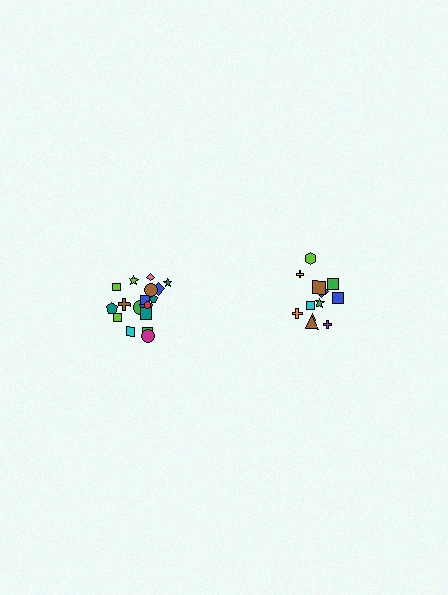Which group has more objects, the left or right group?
The left group.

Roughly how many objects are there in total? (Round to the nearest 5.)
Roughly 30 objects in total.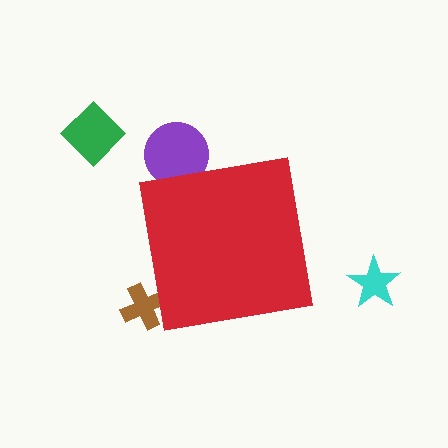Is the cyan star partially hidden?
No, the cyan star is fully visible.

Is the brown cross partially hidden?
Yes, the brown cross is partially hidden behind the red square.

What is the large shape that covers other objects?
A red square.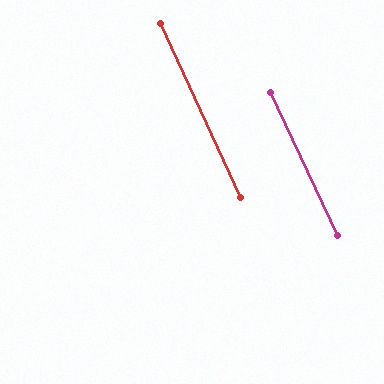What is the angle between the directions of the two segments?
Approximately 0 degrees.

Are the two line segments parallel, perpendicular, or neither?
Parallel — their directions differ by only 0.2°.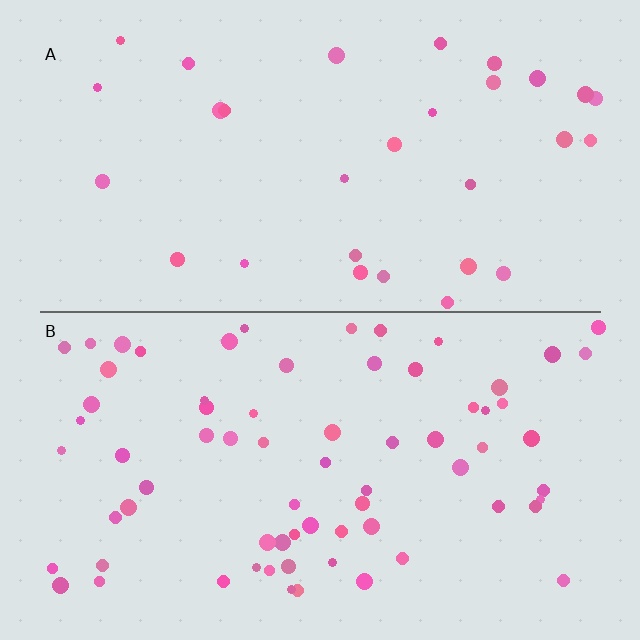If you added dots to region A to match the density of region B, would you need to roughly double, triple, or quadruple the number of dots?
Approximately double.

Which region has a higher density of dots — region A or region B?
B (the bottom).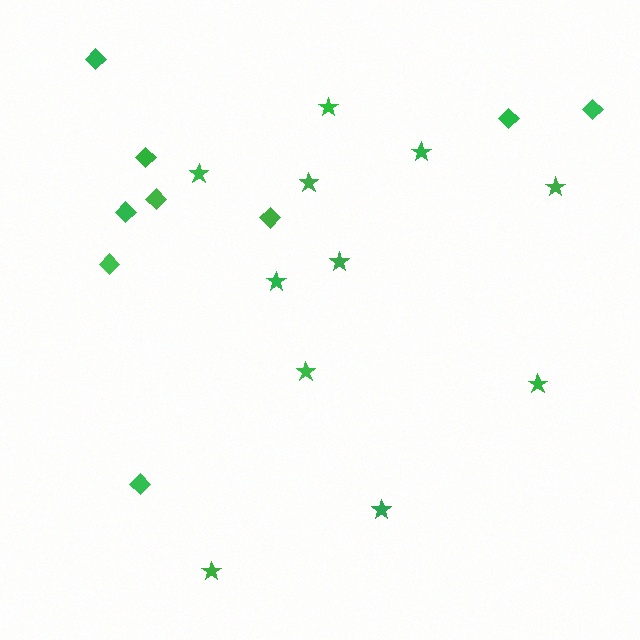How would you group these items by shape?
There are 2 groups: one group of diamonds (9) and one group of stars (11).